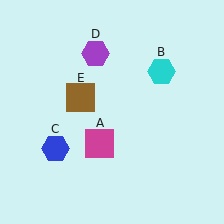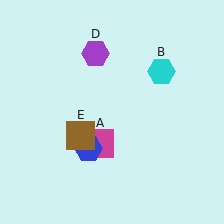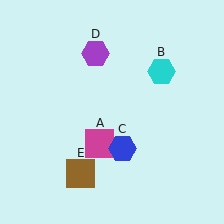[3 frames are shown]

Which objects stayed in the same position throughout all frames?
Magenta square (object A) and cyan hexagon (object B) and purple hexagon (object D) remained stationary.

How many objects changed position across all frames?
2 objects changed position: blue hexagon (object C), brown square (object E).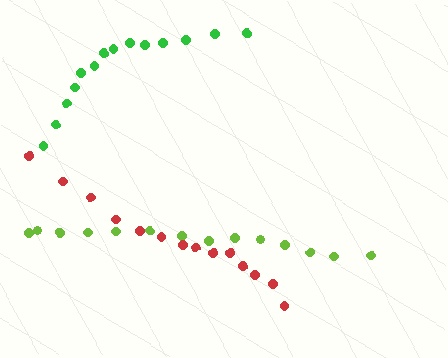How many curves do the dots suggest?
There are 3 distinct paths.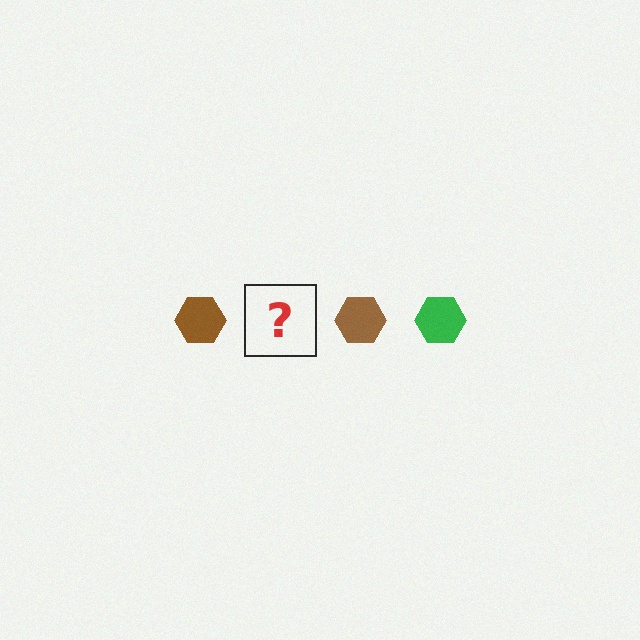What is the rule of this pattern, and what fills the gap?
The rule is that the pattern cycles through brown, green hexagons. The gap should be filled with a green hexagon.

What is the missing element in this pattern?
The missing element is a green hexagon.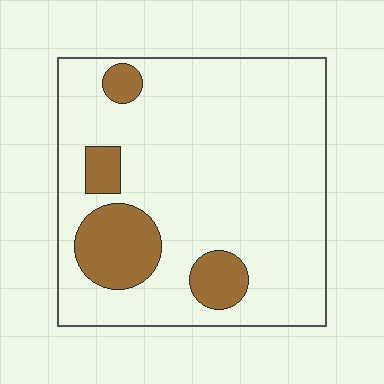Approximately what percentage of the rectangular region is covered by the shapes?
Approximately 15%.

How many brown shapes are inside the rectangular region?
4.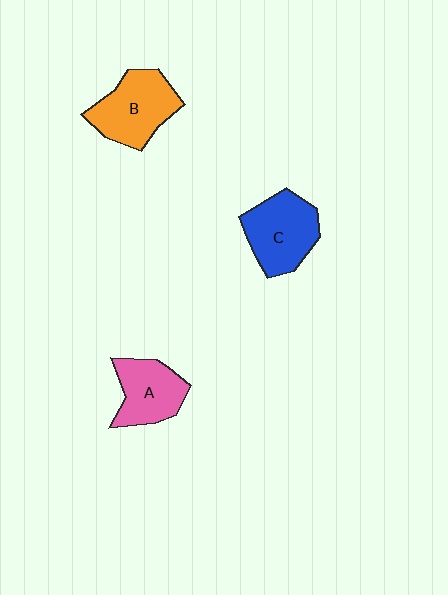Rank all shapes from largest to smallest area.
From largest to smallest: B (orange), C (blue), A (pink).